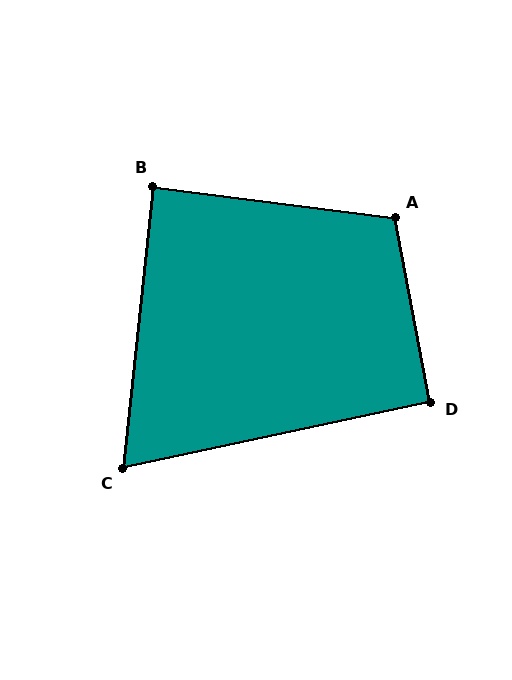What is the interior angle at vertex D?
Approximately 91 degrees (approximately right).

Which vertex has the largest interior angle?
A, at approximately 108 degrees.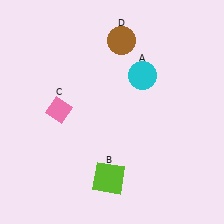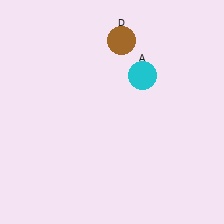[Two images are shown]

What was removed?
The lime square (B), the pink diamond (C) were removed in Image 2.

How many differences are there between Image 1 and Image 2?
There are 2 differences between the two images.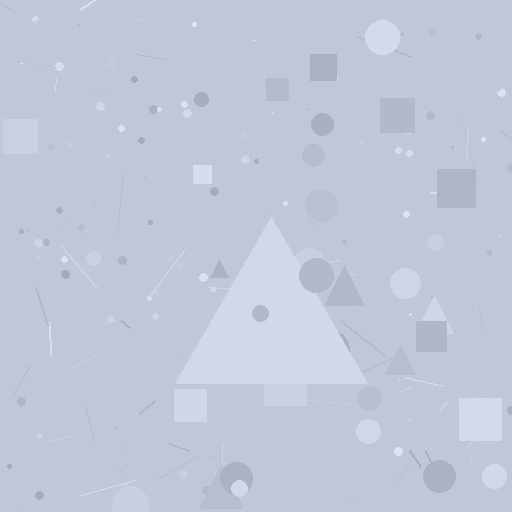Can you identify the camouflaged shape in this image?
The camouflaged shape is a triangle.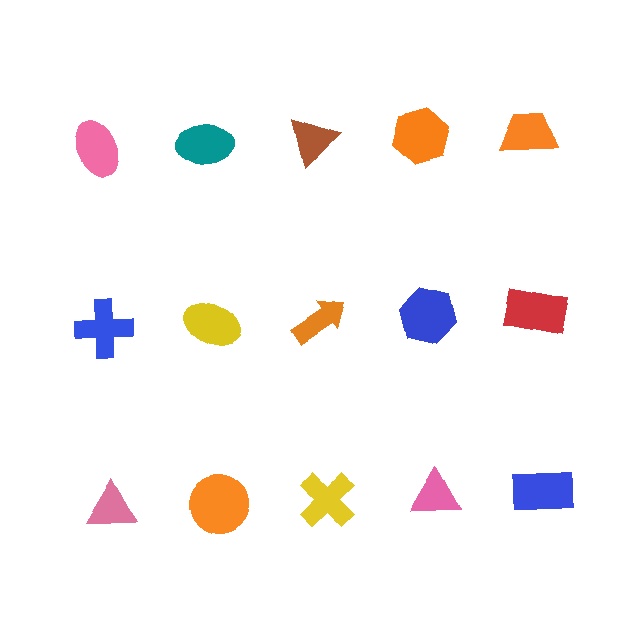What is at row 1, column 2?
A teal ellipse.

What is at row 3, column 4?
A pink triangle.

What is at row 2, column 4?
A blue hexagon.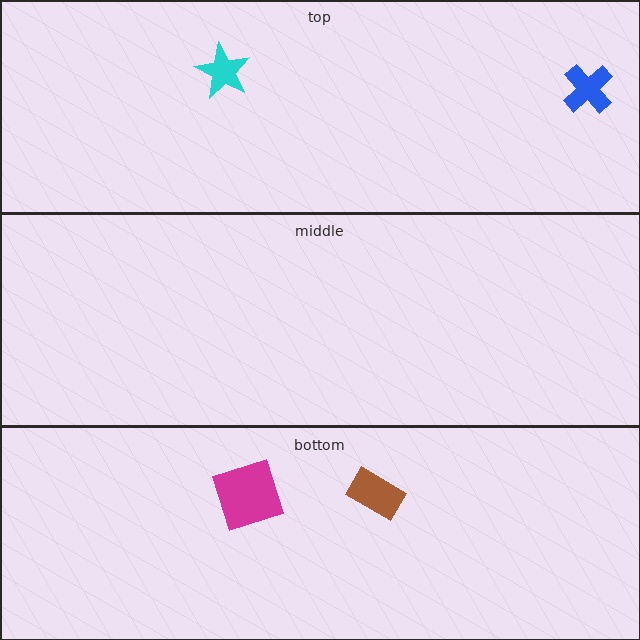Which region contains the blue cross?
The top region.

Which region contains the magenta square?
The bottom region.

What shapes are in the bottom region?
The brown rectangle, the magenta square.